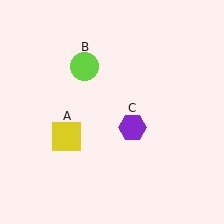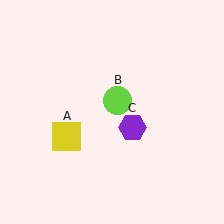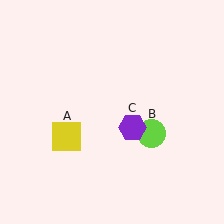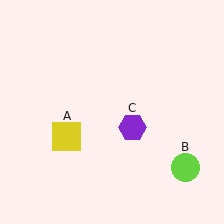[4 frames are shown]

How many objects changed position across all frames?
1 object changed position: lime circle (object B).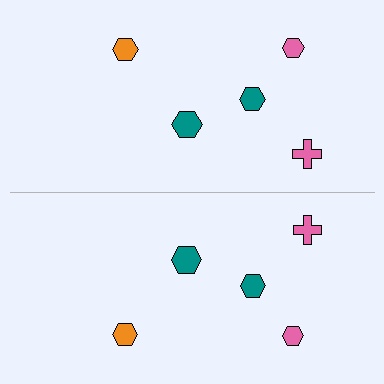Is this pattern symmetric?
Yes, this pattern has bilateral (reflection) symmetry.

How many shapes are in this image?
There are 10 shapes in this image.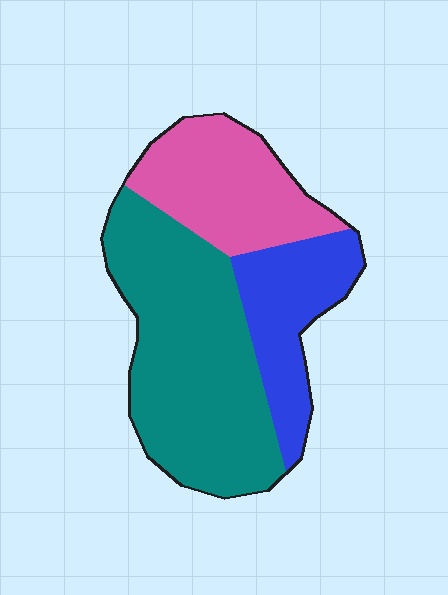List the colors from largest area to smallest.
From largest to smallest: teal, pink, blue.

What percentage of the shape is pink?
Pink covers around 25% of the shape.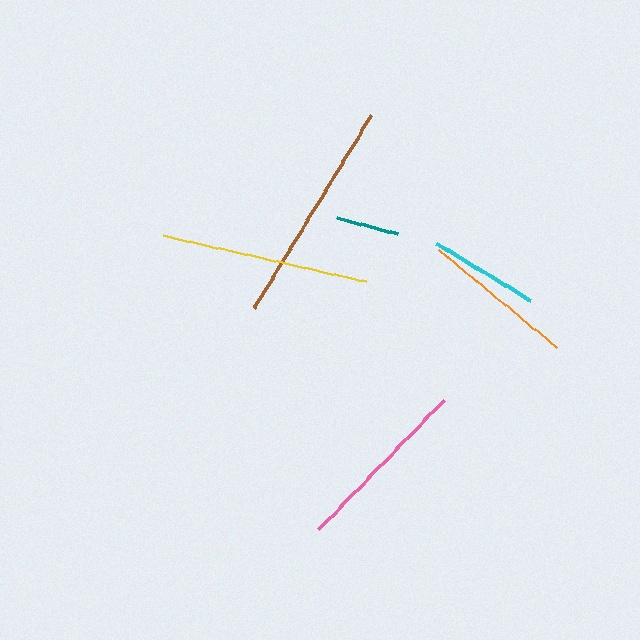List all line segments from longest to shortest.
From longest to shortest: brown, yellow, pink, orange, cyan, teal.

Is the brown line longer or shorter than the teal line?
The brown line is longer than the teal line.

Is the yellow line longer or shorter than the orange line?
The yellow line is longer than the orange line.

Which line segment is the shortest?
The teal line is the shortest at approximately 63 pixels.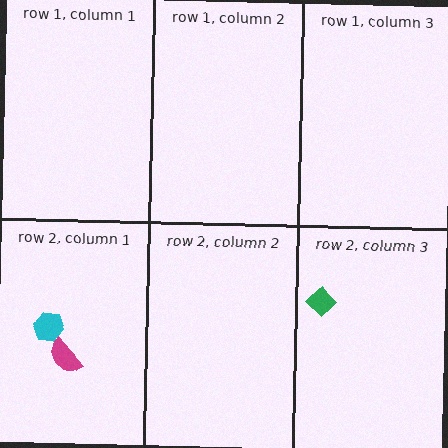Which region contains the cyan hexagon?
The row 2, column 1 region.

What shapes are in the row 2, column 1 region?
The magenta semicircle, the cyan hexagon.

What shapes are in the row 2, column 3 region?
The green diamond.